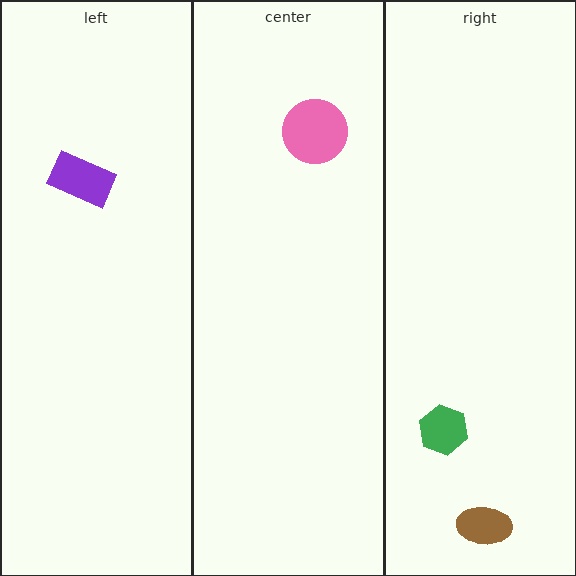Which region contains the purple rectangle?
The left region.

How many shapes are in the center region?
1.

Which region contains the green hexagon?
The right region.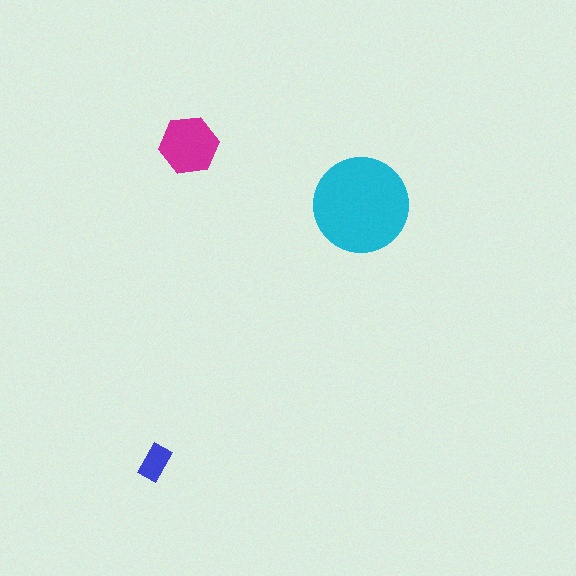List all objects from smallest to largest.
The blue rectangle, the magenta hexagon, the cyan circle.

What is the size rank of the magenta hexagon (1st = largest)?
2nd.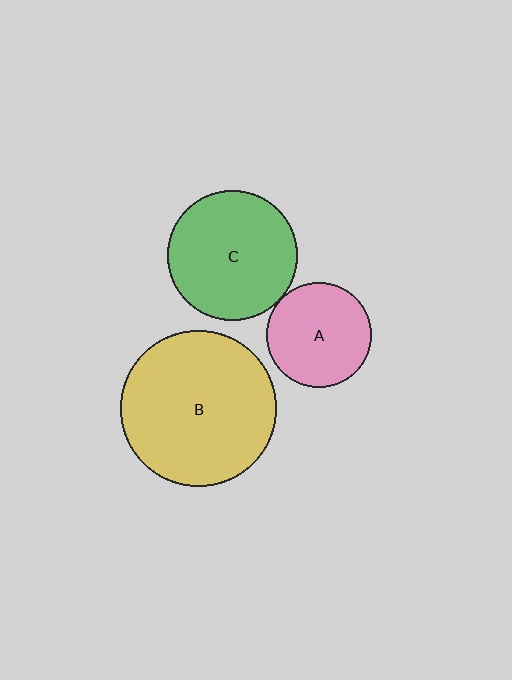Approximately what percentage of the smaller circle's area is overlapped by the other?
Approximately 5%.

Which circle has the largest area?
Circle B (yellow).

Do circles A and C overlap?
Yes.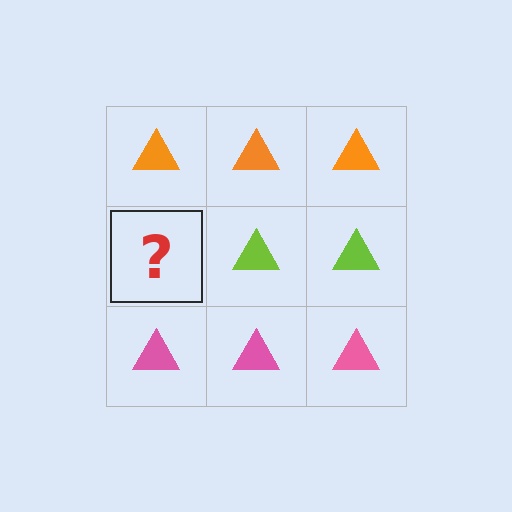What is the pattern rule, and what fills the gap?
The rule is that each row has a consistent color. The gap should be filled with a lime triangle.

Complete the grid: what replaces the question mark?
The question mark should be replaced with a lime triangle.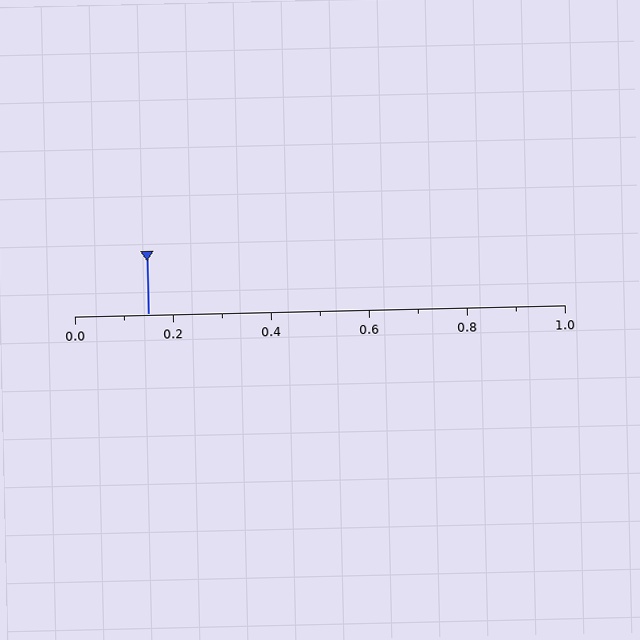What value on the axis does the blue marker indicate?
The marker indicates approximately 0.15.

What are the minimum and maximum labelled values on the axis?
The axis runs from 0.0 to 1.0.